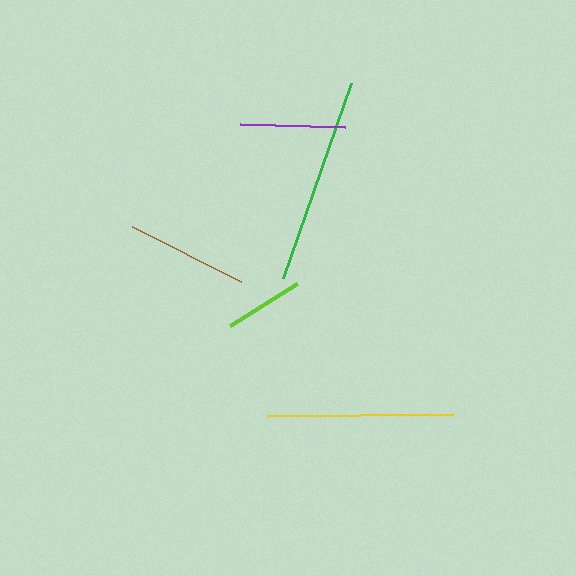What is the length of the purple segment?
The purple segment is approximately 105 pixels long.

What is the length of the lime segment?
The lime segment is approximately 79 pixels long.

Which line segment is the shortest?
The lime line is the shortest at approximately 79 pixels.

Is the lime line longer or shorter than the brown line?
The brown line is longer than the lime line.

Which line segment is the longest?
The green line is the longest at approximately 207 pixels.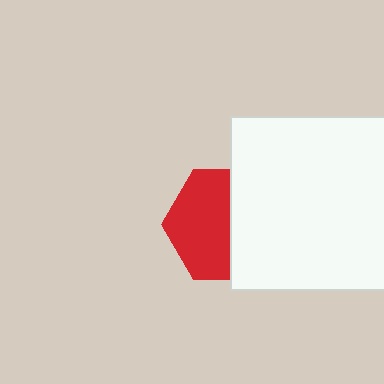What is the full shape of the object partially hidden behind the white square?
The partially hidden object is a red hexagon.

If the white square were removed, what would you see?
You would see the complete red hexagon.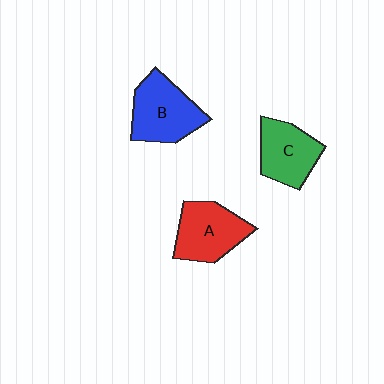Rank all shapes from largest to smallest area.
From largest to smallest: B (blue), A (red), C (green).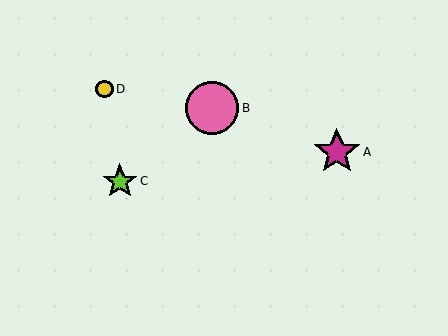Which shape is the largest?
The pink circle (labeled B) is the largest.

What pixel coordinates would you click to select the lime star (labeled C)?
Click at (120, 181) to select the lime star C.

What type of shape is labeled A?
Shape A is a magenta star.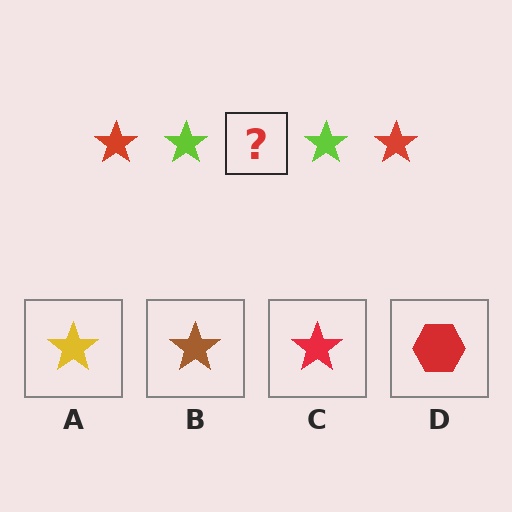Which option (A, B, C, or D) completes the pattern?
C.